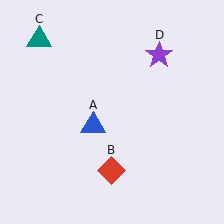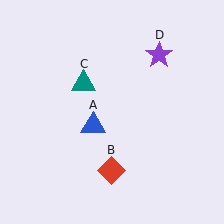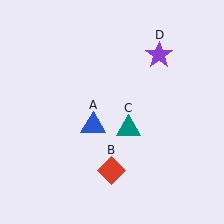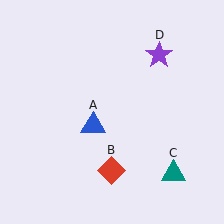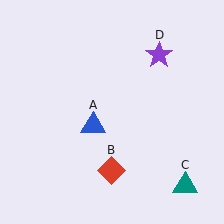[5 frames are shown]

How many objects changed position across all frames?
1 object changed position: teal triangle (object C).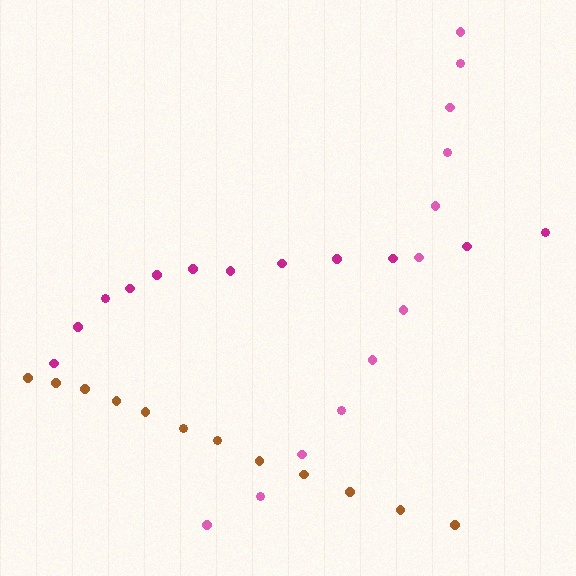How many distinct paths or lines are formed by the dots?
There are 3 distinct paths.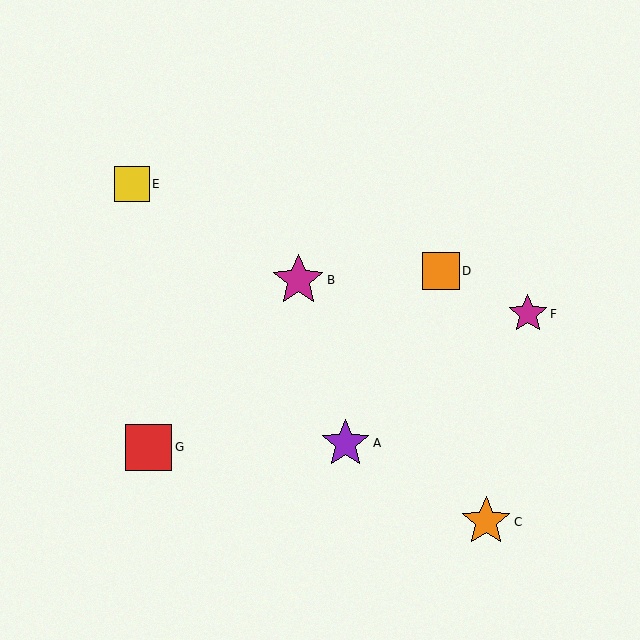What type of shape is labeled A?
Shape A is a purple star.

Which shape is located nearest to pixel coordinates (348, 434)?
The purple star (labeled A) at (346, 443) is nearest to that location.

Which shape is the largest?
The magenta star (labeled B) is the largest.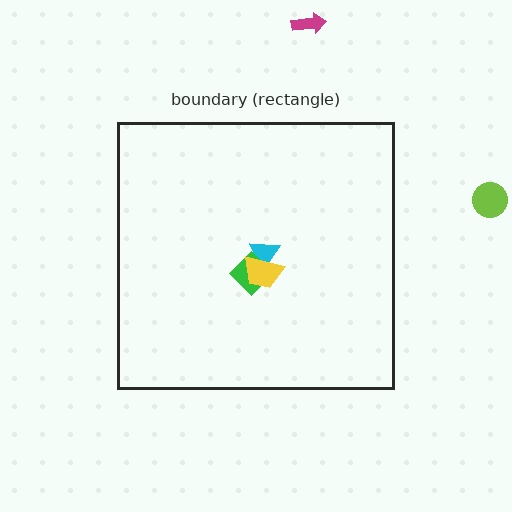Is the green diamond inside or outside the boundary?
Inside.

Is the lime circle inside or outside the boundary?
Outside.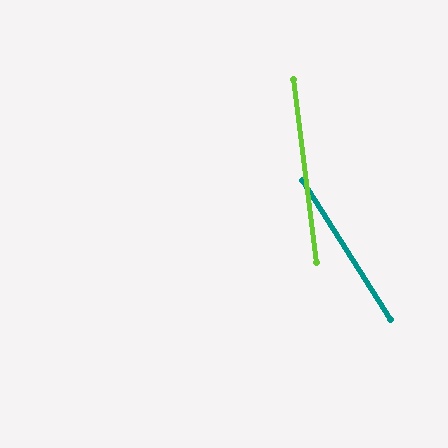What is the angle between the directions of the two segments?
Approximately 26 degrees.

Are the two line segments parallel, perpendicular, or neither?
Neither parallel nor perpendicular — they differ by about 26°.